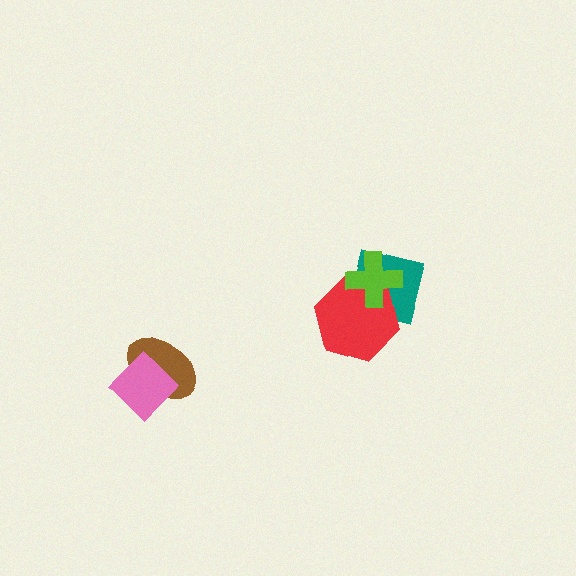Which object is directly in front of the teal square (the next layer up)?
The red hexagon is directly in front of the teal square.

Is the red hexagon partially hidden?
Yes, it is partially covered by another shape.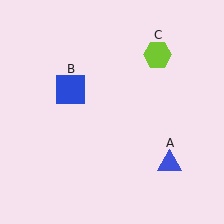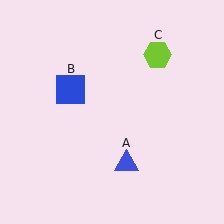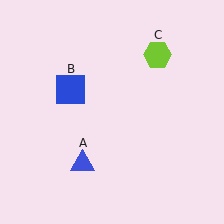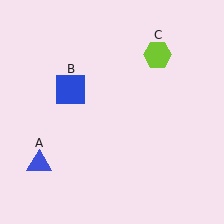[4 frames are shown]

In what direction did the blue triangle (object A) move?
The blue triangle (object A) moved left.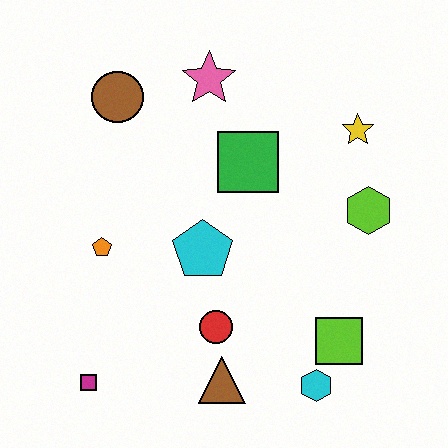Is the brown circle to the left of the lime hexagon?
Yes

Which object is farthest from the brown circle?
The cyan hexagon is farthest from the brown circle.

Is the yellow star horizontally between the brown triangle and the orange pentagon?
No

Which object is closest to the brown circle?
The pink star is closest to the brown circle.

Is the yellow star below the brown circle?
Yes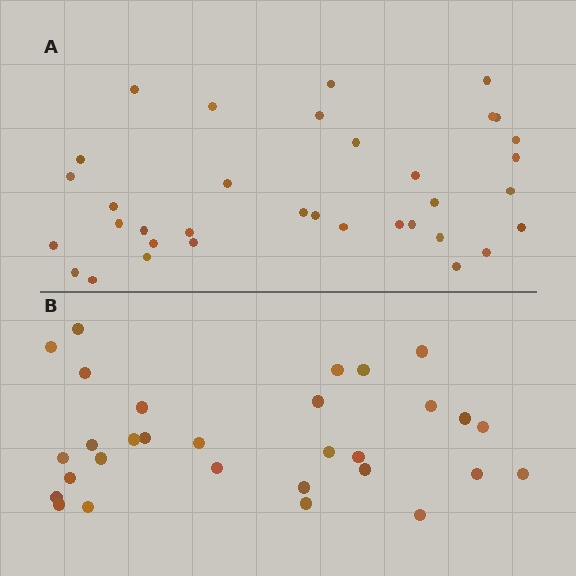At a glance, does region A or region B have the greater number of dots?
Region A (the top region) has more dots.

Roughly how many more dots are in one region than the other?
Region A has about 5 more dots than region B.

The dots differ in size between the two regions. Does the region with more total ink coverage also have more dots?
No. Region B has more total ink coverage because its dots are larger, but region A actually contains more individual dots. Total area can be misleading — the number of items is what matters here.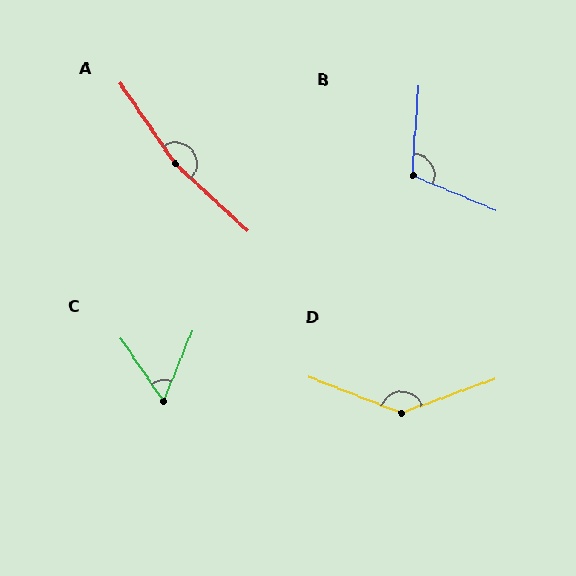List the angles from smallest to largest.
C (57°), B (109°), D (139°), A (167°).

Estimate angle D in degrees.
Approximately 139 degrees.